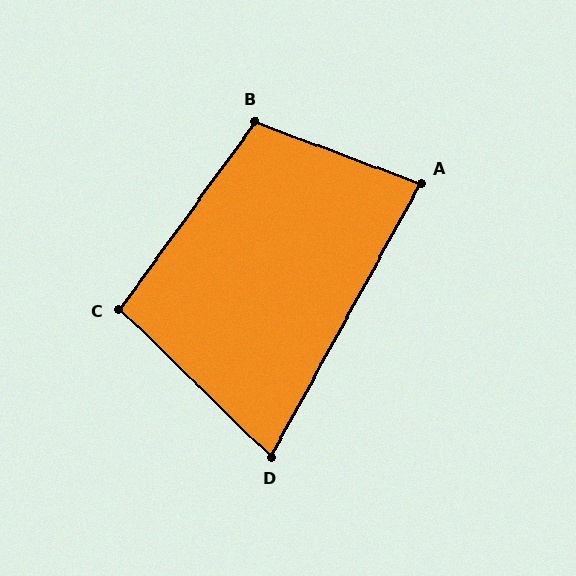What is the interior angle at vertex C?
Approximately 99 degrees (obtuse).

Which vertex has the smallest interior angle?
D, at approximately 75 degrees.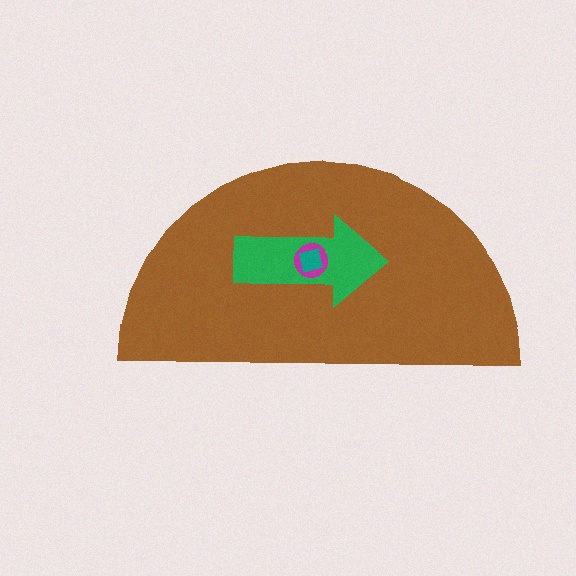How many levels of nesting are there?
4.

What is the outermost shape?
The brown semicircle.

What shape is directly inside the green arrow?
The magenta circle.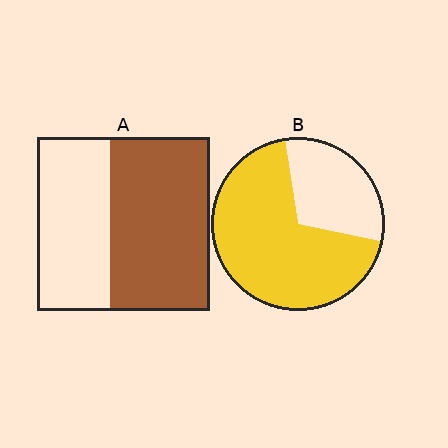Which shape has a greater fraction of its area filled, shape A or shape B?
Shape B.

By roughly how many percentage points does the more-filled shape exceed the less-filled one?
By roughly 10 percentage points (B over A).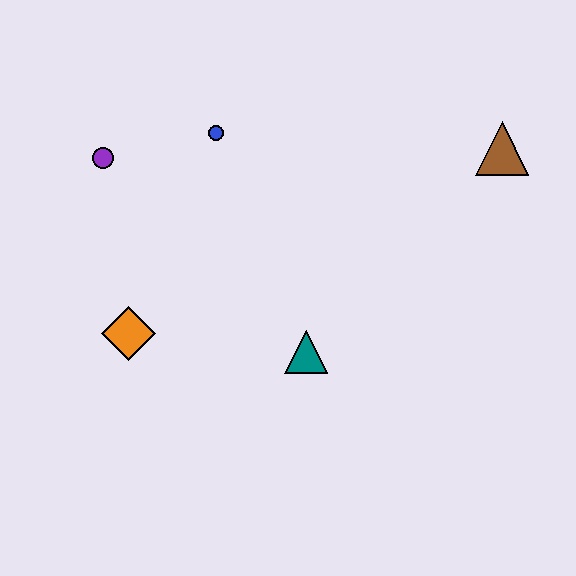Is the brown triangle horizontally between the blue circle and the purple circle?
No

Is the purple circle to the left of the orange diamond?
Yes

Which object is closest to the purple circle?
The blue circle is closest to the purple circle.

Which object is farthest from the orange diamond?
The brown triangle is farthest from the orange diamond.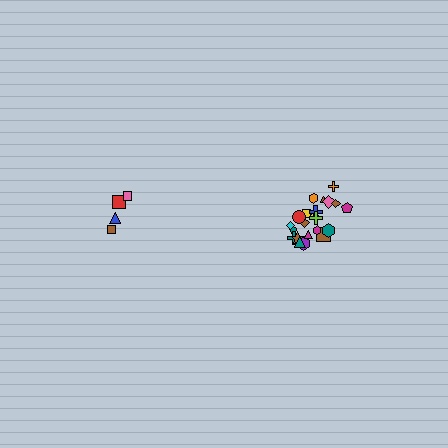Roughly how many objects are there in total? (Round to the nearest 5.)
Roughly 25 objects in total.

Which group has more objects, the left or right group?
The right group.